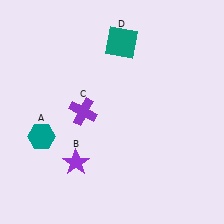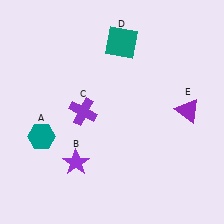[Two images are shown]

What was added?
A purple triangle (E) was added in Image 2.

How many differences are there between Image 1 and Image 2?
There is 1 difference between the two images.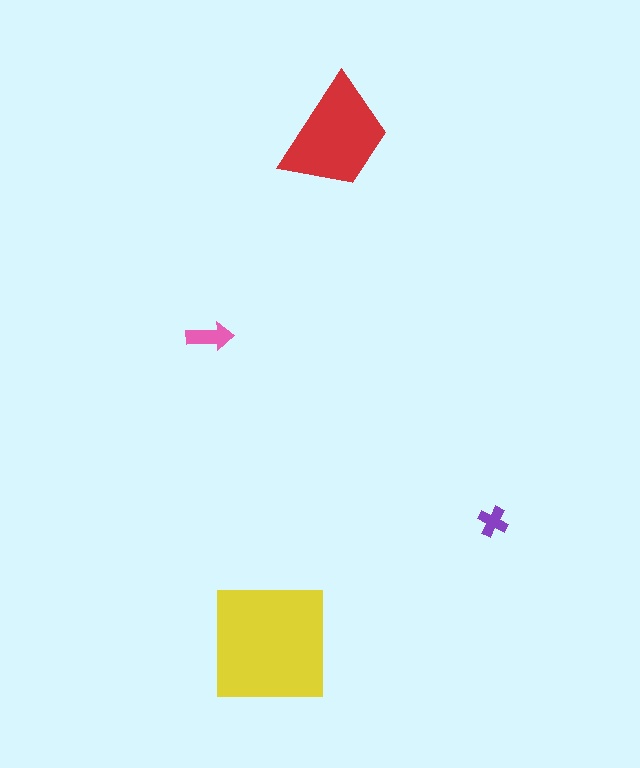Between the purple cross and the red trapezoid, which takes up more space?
The red trapezoid.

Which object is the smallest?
The purple cross.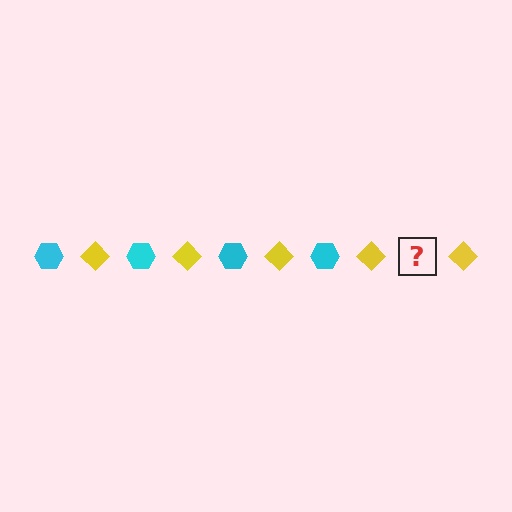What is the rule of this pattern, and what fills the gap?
The rule is that the pattern alternates between cyan hexagon and yellow diamond. The gap should be filled with a cyan hexagon.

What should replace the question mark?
The question mark should be replaced with a cyan hexagon.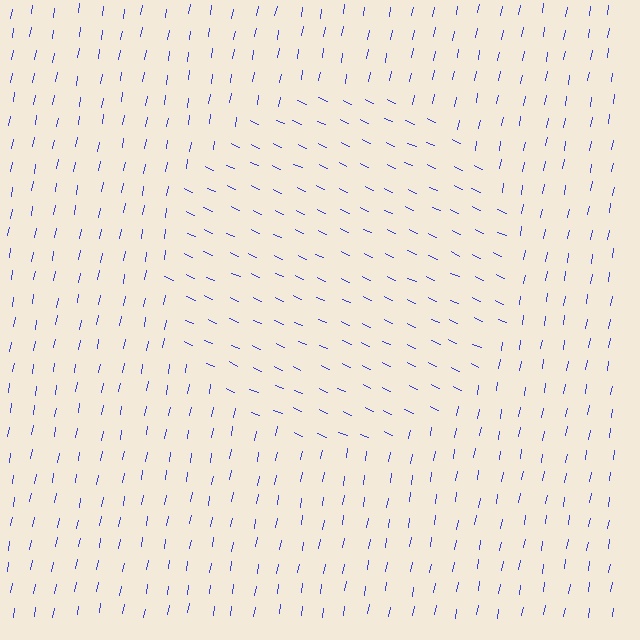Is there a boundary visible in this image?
Yes, there is a texture boundary formed by a change in line orientation.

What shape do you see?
I see a circle.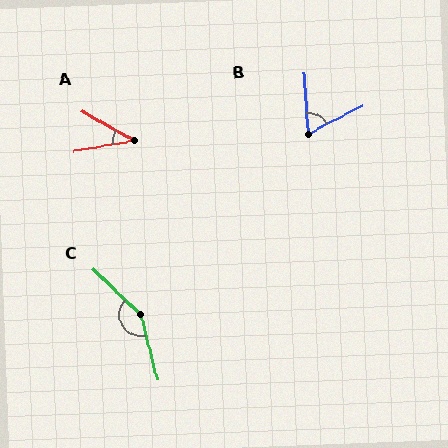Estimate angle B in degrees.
Approximately 67 degrees.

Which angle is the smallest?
A, at approximately 39 degrees.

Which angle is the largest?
C, at approximately 148 degrees.